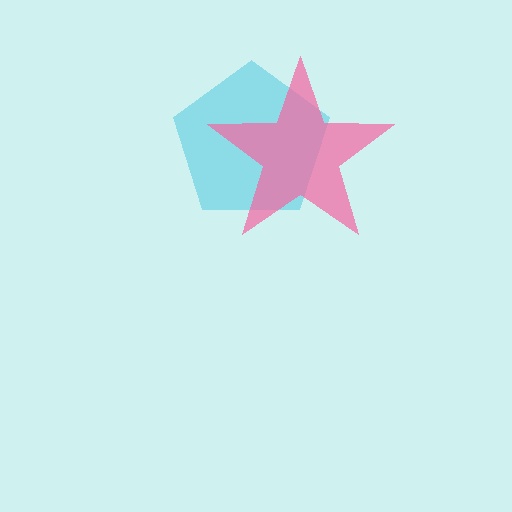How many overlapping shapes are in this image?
There are 2 overlapping shapes in the image.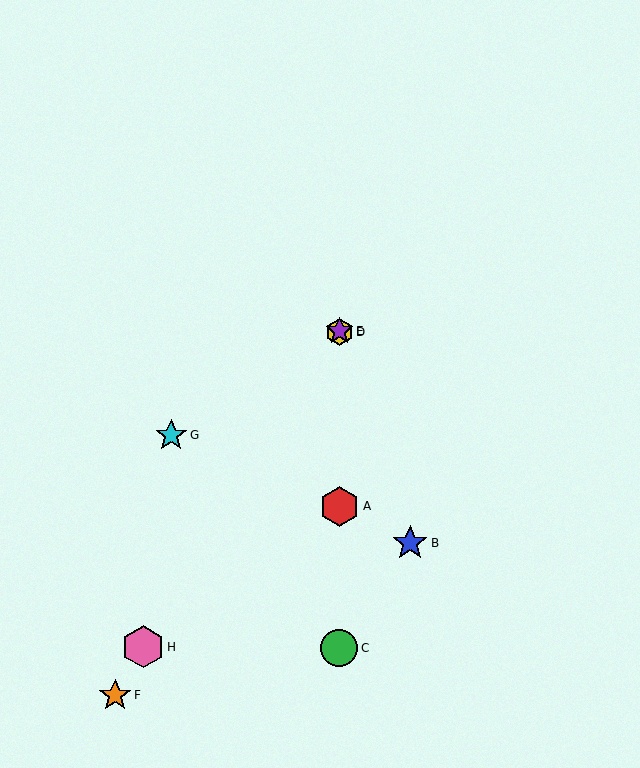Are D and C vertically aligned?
Yes, both are at x≈339.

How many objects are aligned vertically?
4 objects (A, C, D, E) are aligned vertically.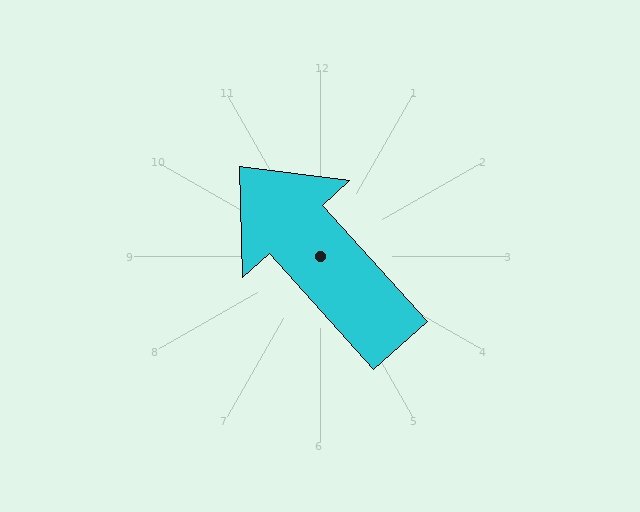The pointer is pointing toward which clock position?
Roughly 11 o'clock.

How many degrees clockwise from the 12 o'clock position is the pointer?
Approximately 318 degrees.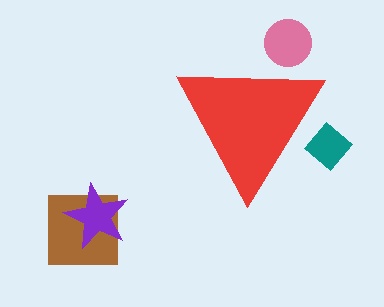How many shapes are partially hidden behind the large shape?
2 shapes are partially hidden.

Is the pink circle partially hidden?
Yes, the pink circle is partially hidden behind the red triangle.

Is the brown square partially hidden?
No, the brown square is fully visible.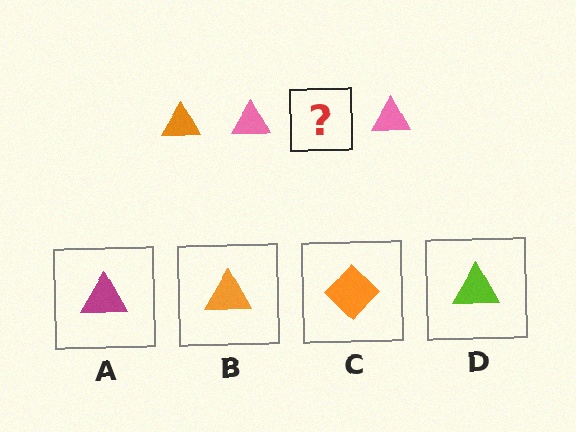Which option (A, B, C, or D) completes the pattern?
B.